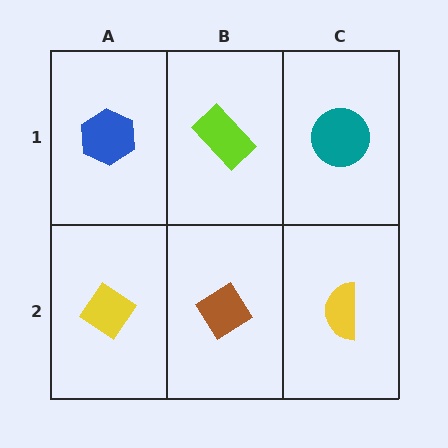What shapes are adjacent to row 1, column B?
A brown diamond (row 2, column B), a blue hexagon (row 1, column A), a teal circle (row 1, column C).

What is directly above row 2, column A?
A blue hexagon.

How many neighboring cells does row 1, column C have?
2.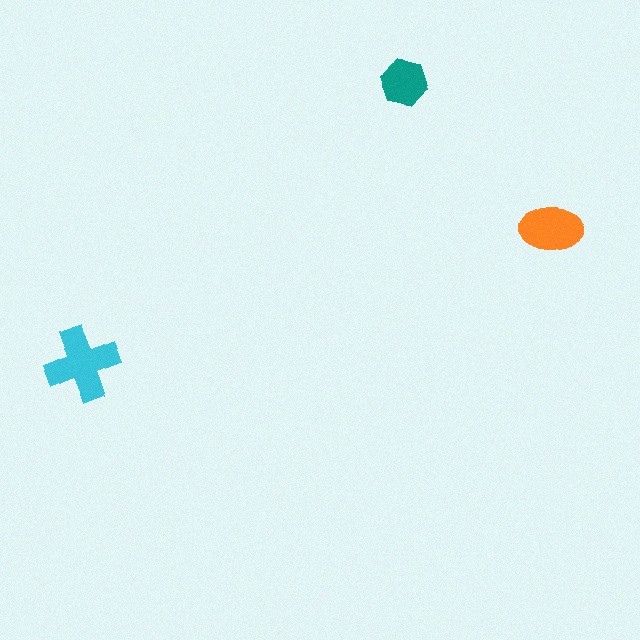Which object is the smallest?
The teal hexagon.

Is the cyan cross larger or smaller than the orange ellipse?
Larger.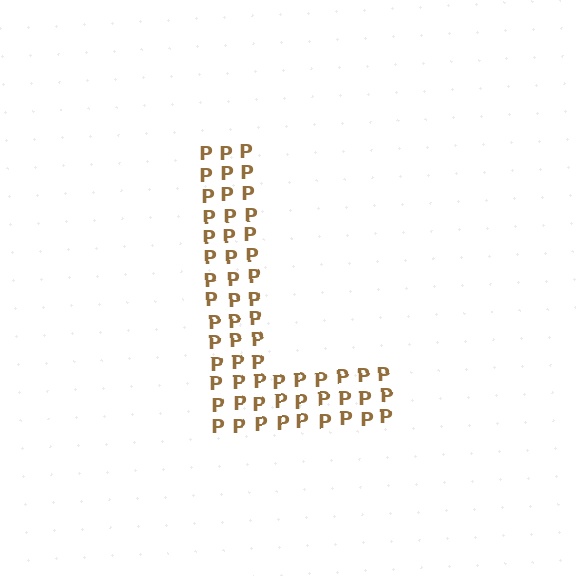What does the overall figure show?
The overall figure shows the letter L.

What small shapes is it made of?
It is made of small letter P's.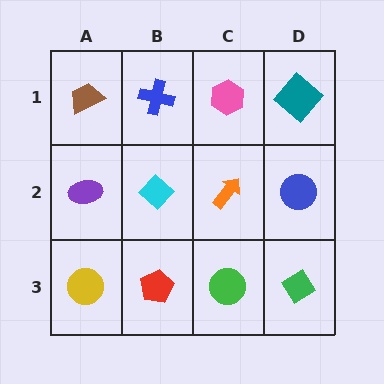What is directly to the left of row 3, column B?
A yellow circle.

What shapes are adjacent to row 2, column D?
A teal diamond (row 1, column D), a green diamond (row 3, column D), an orange arrow (row 2, column C).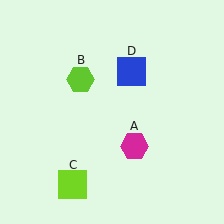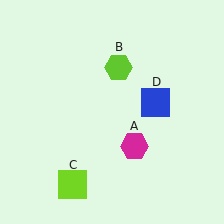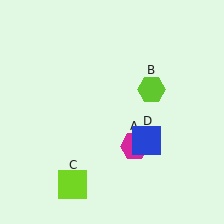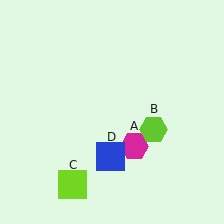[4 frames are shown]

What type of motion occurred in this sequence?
The lime hexagon (object B), blue square (object D) rotated clockwise around the center of the scene.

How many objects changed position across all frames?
2 objects changed position: lime hexagon (object B), blue square (object D).